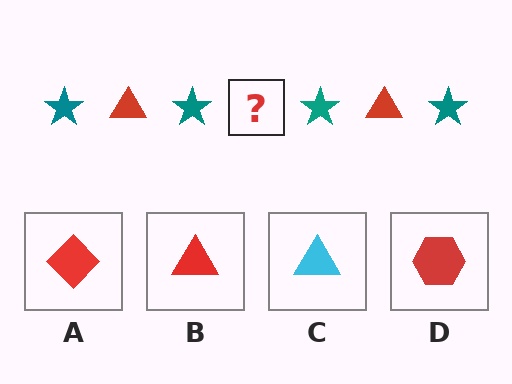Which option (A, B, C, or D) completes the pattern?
B.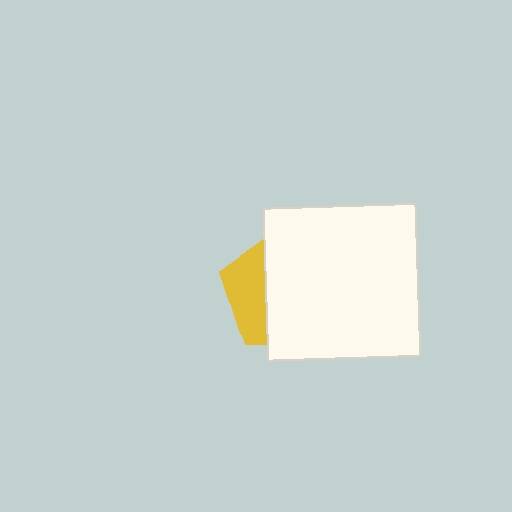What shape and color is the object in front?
The object in front is a white square.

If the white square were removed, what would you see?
You would see the complete yellow pentagon.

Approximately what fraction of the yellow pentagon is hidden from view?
Roughly 69% of the yellow pentagon is hidden behind the white square.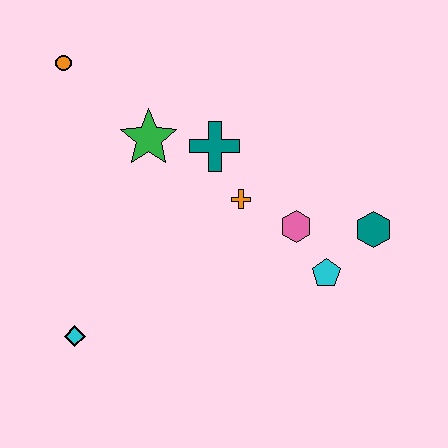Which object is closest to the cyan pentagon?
The pink hexagon is closest to the cyan pentagon.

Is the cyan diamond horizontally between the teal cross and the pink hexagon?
No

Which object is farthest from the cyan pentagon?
The orange circle is farthest from the cyan pentagon.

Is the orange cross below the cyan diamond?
No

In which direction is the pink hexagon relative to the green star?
The pink hexagon is to the right of the green star.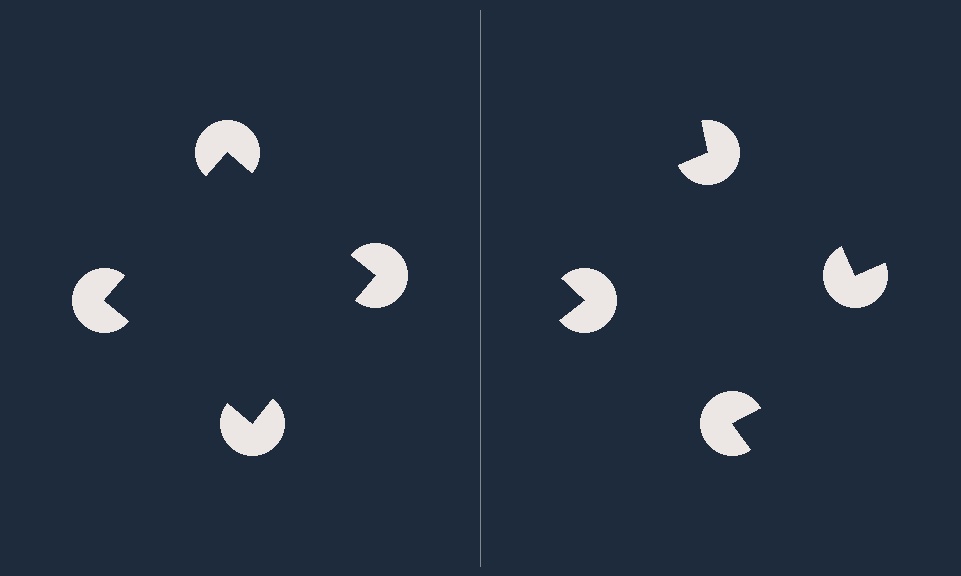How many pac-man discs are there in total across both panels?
8 — 4 on each side.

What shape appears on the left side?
An illusory square.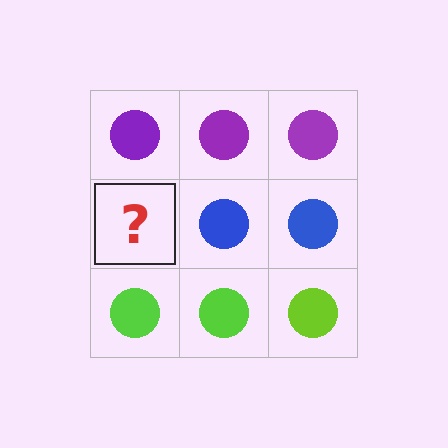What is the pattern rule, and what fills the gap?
The rule is that each row has a consistent color. The gap should be filled with a blue circle.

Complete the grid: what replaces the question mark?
The question mark should be replaced with a blue circle.